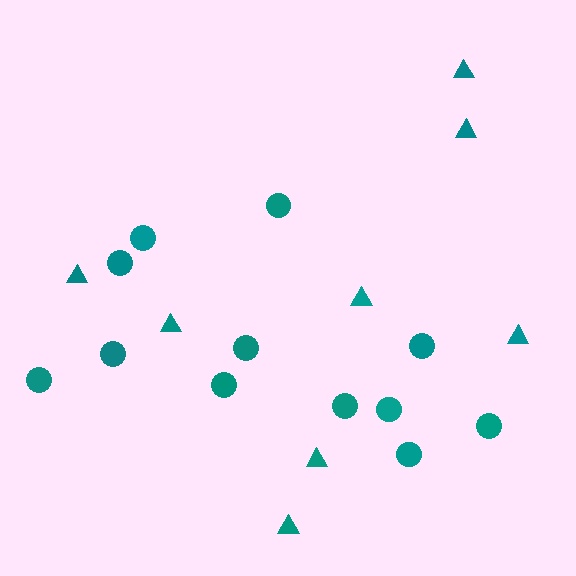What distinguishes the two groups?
There are 2 groups: one group of triangles (8) and one group of circles (12).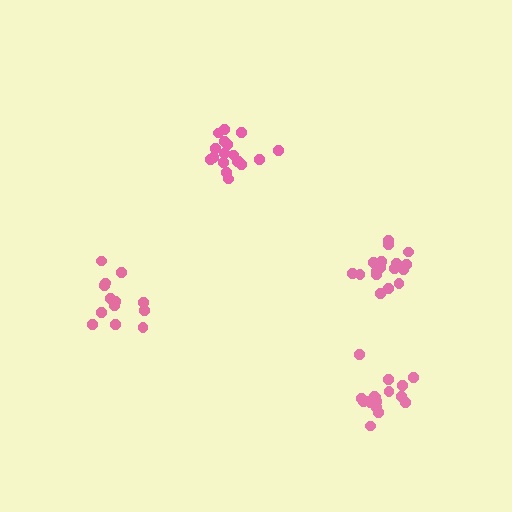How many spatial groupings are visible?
There are 4 spatial groupings.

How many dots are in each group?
Group 1: 19 dots, Group 2: 13 dots, Group 3: 17 dots, Group 4: 17 dots (66 total).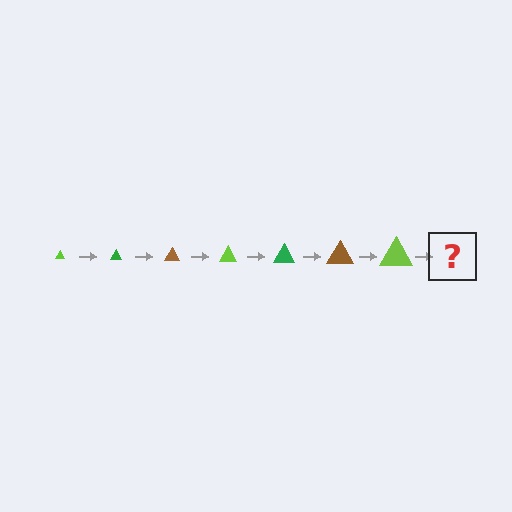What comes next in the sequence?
The next element should be a green triangle, larger than the previous one.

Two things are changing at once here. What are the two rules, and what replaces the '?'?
The two rules are that the triangle grows larger each step and the color cycles through lime, green, and brown. The '?' should be a green triangle, larger than the previous one.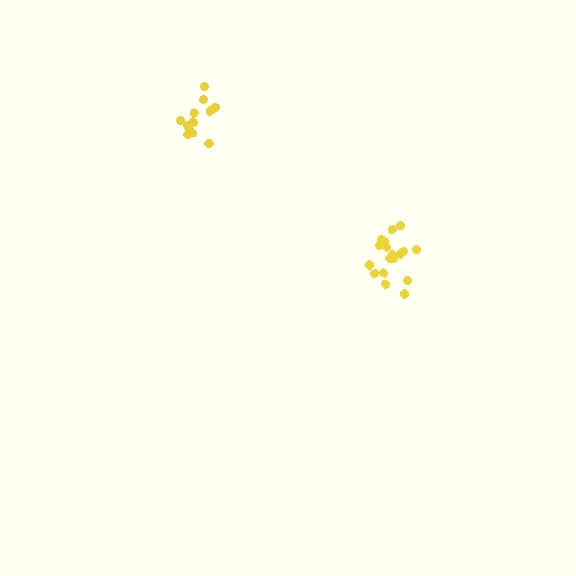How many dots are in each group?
Group 1: 19 dots, Group 2: 13 dots (32 total).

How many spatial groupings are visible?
There are 2 spatial groupings.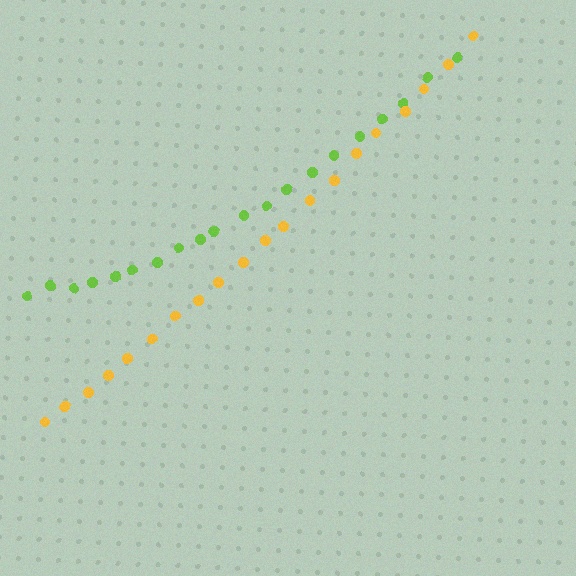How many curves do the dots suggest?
There are 2 distinct paths.